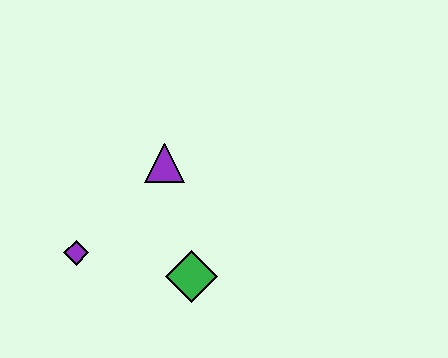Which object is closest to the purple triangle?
The green diamond is closest to the purple triangle.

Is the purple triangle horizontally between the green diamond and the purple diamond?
Yes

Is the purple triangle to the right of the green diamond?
No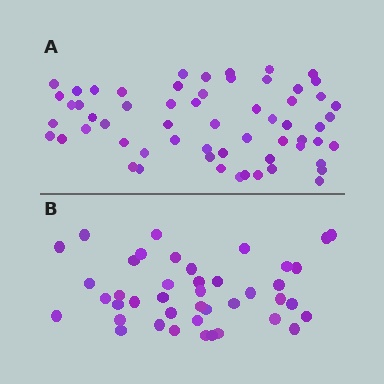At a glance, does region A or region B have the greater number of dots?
Region A (the top region) has more dots.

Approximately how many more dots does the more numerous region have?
Region A has approximately 20 more dots than region B.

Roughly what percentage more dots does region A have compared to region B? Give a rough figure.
About 45% more.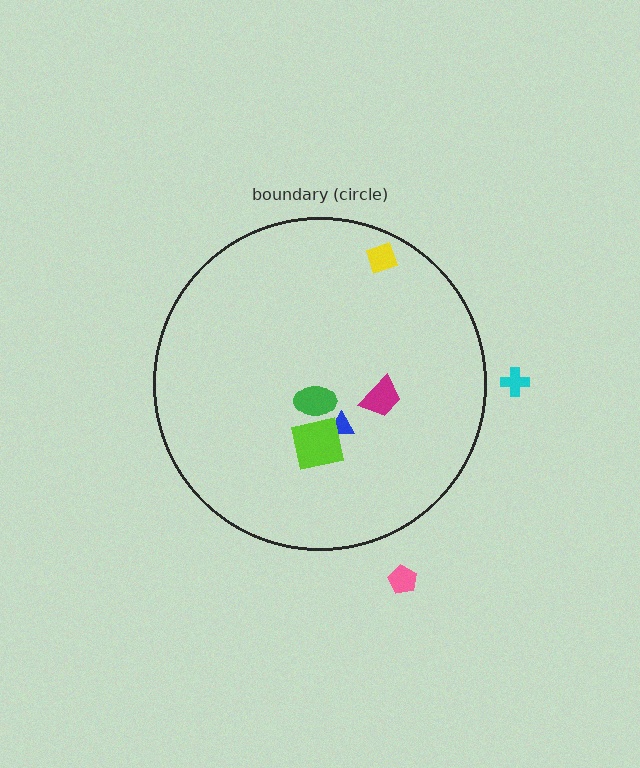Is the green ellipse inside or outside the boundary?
Inside.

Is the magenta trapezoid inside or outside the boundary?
Inside.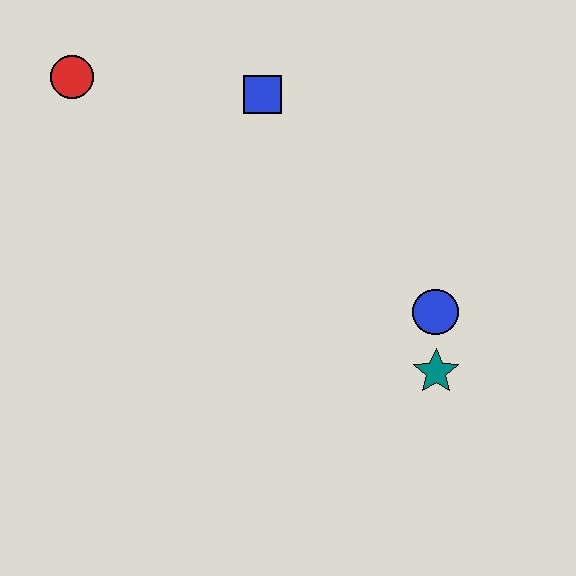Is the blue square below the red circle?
Yes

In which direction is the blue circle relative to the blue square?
The blue circle is below the blue square.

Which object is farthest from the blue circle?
The red circle is farthest from the blue circle.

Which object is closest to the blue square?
The red circle is closest to the blue square.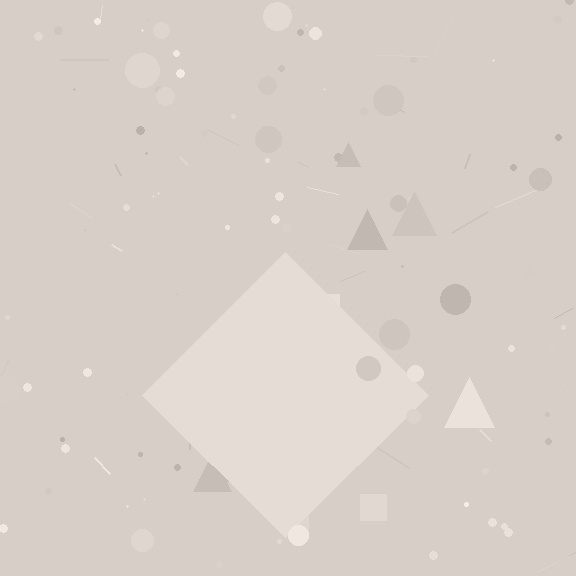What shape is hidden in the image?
A diamond is hidden in the image.